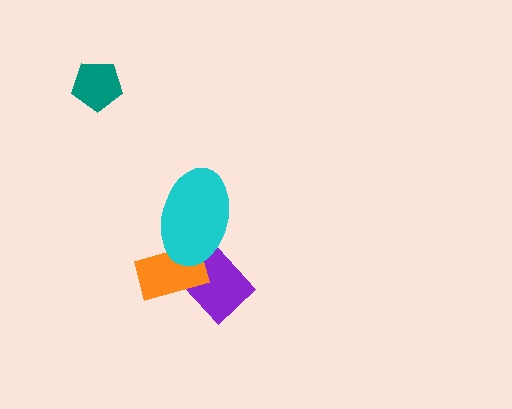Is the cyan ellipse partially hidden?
No, no other shape covers it.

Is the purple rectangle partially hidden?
Yes, it is partially covered by another shape.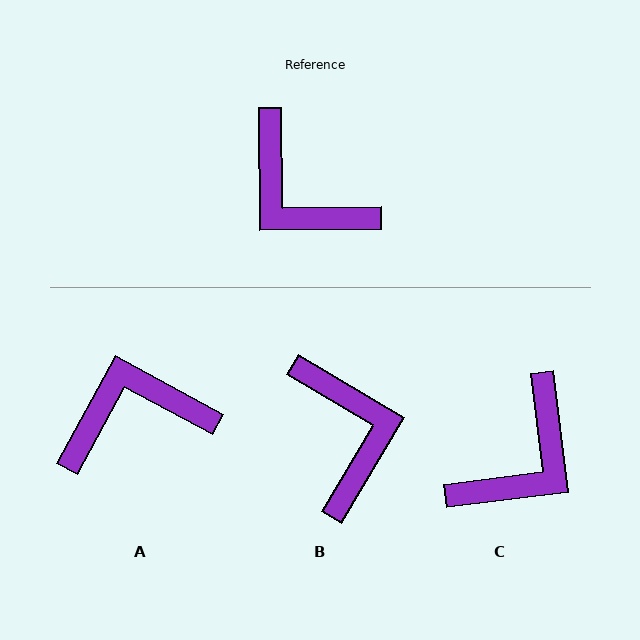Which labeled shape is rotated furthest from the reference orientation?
B, about 149 degrees away.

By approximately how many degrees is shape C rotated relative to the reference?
Approximately 97 degrees counter-clockwise.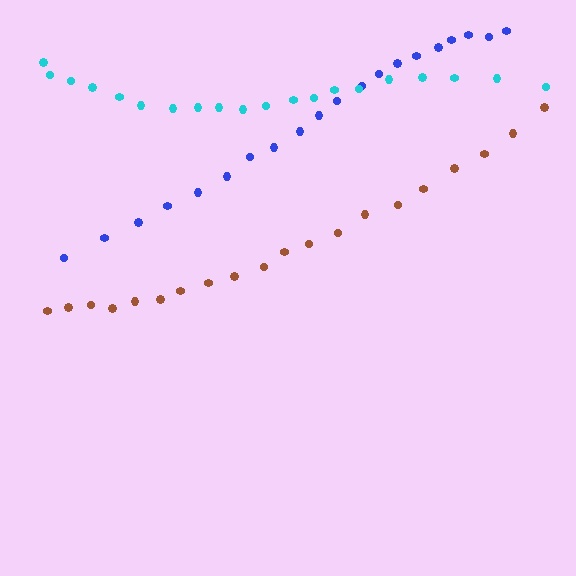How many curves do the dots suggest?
There are 3 distinct paths.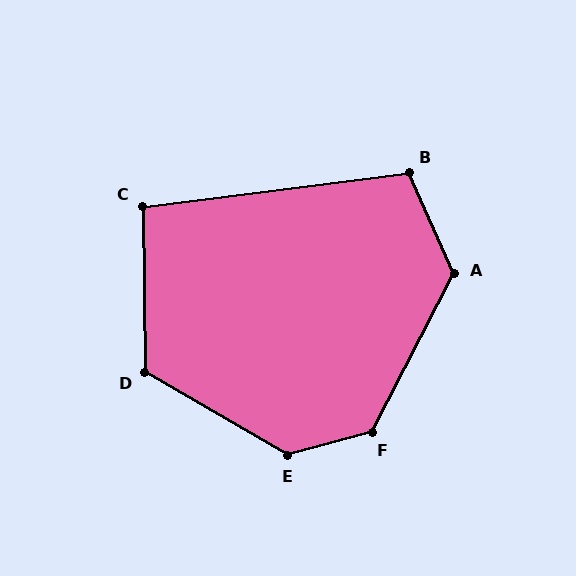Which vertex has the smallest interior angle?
C, at approximately 97 degrees.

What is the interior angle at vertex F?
Approximately 132 degrees (obtuse).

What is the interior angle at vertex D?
Approximately 120 degrees (obtuse).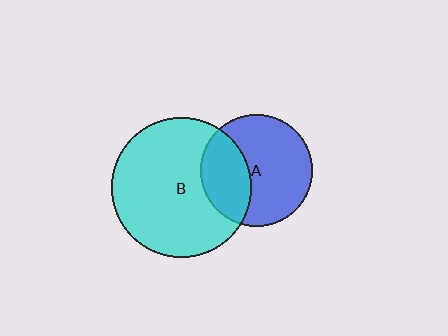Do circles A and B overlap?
Yes.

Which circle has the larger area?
Circle B (cyan).